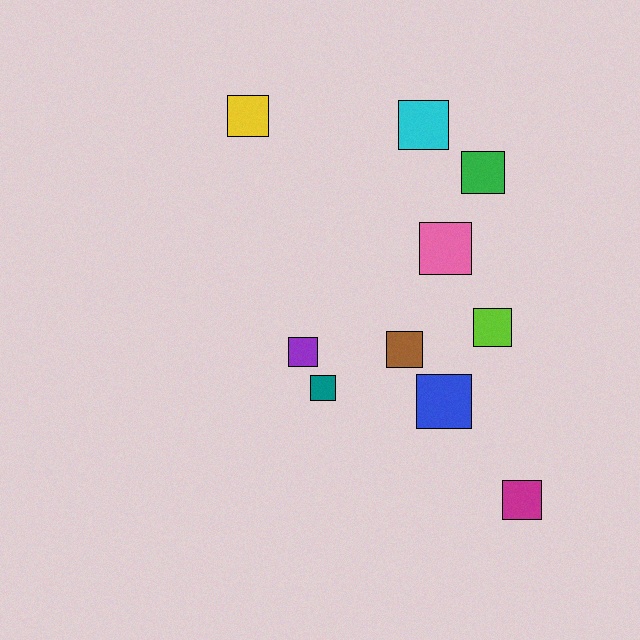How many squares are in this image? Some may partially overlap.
There are 10 squares.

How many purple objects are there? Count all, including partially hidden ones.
There is 1 purple object.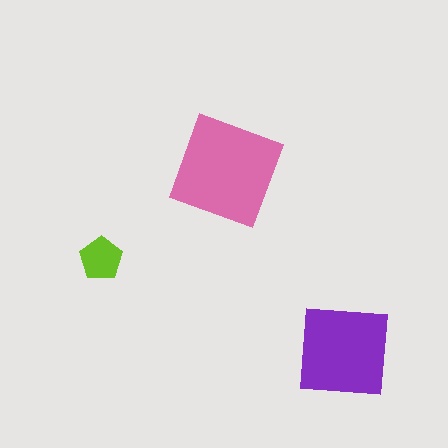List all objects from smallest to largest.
The lime pentagon, the purple square, the pink square.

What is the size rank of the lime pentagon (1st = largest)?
3rd.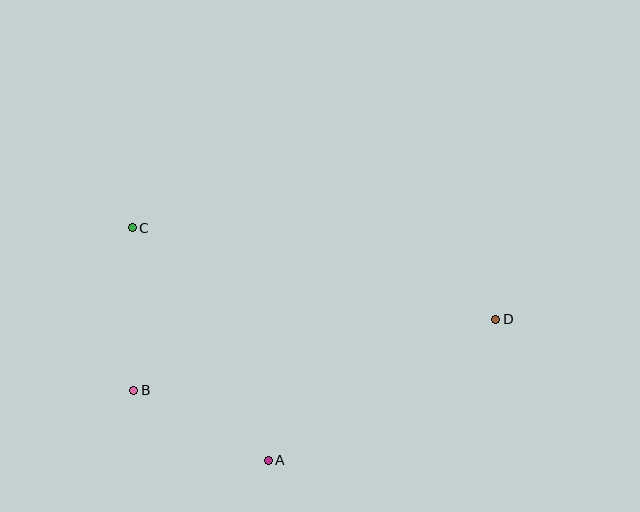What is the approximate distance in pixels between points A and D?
The distance between A and D is approximately 268 pixels.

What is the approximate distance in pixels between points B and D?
The distance between B and D is approximately 369 pixels.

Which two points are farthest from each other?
Points C and D are farthest from each other.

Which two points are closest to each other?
Points A and B are closest to each other.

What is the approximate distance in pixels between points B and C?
The distance between B and C is approximately 162 pixels.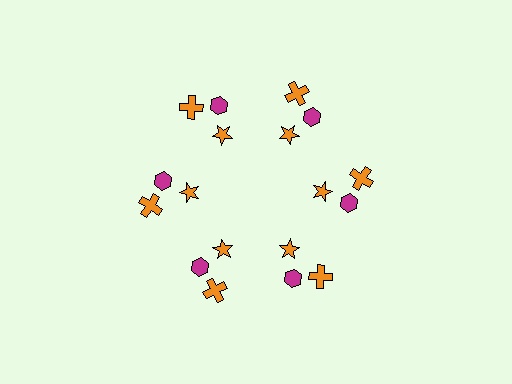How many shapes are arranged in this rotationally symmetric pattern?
There are 18 shapes, arranged in 6 groups of 3.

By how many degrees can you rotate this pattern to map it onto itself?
The pattern maps onto itself every 60 degrees of rotation.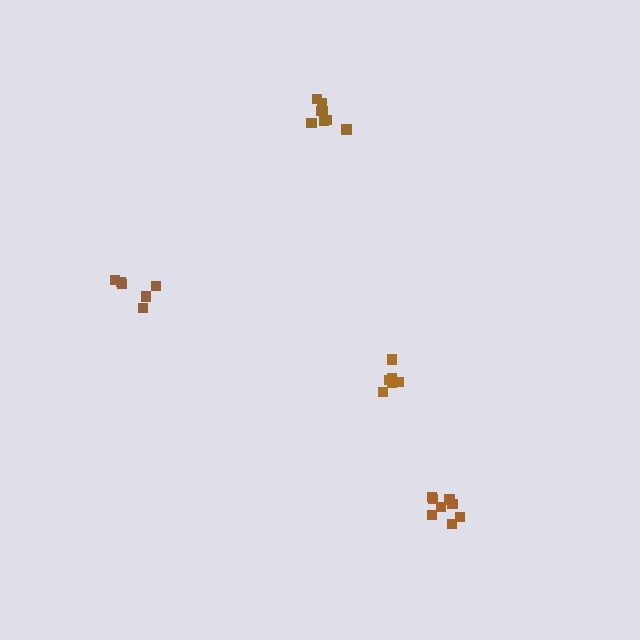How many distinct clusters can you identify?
There are 4 distinct clusters.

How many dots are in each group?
Group 1: 6 dots, Group 2: 8 dots, Group 3: 8 dots, Group 4: 6 dots (28 total).